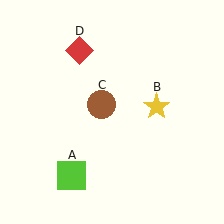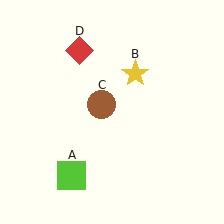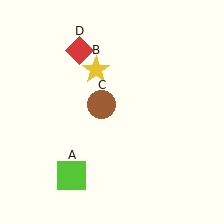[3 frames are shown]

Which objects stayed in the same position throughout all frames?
Lime square (object A) and brown circle (object C) and red diamond (object D) remained stationary.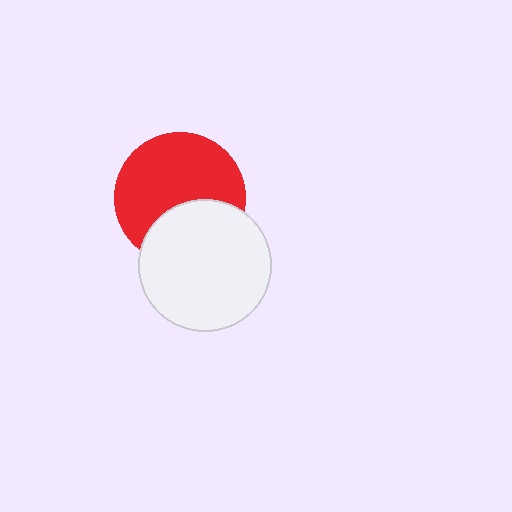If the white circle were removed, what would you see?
You would see the complete red circle.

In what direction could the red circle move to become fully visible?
The red circle could move up. That would shift it out from behind the white circle entirely.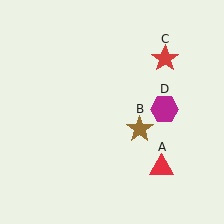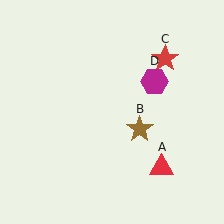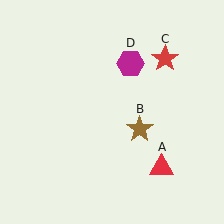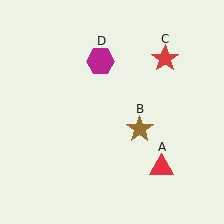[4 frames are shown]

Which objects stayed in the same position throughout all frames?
Red triangle (object A) and brown star (object B) and red star (object C) remained stationary.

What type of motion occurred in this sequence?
The magenta hexagon (object D) rotated counterclockwise around the center of the scene.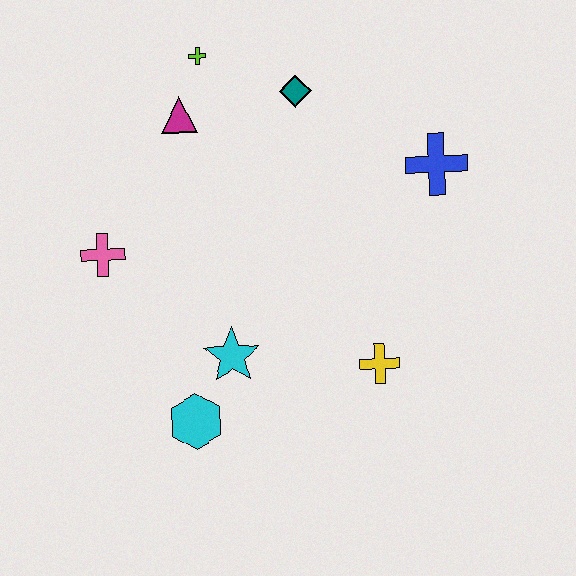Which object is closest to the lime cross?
The magenta triangle is closest to the lime cross.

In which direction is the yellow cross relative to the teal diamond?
The yellow cross is below the teal diamond.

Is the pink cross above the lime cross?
No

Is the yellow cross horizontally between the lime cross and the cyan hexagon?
No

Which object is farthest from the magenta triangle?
The yellow cross is farthest from the magenta triangle.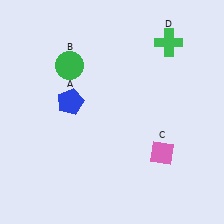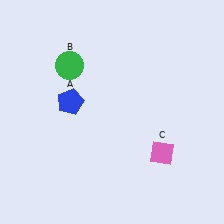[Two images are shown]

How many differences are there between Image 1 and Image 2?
There is 1 difference between the two images.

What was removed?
The green cross (D) was removed in Image 2.